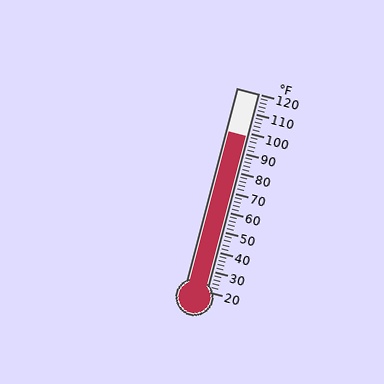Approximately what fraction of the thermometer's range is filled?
The thermometer is filled to approximately 80% of its range.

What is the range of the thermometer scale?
The thermometer scale ranges from 20°F to 120°F.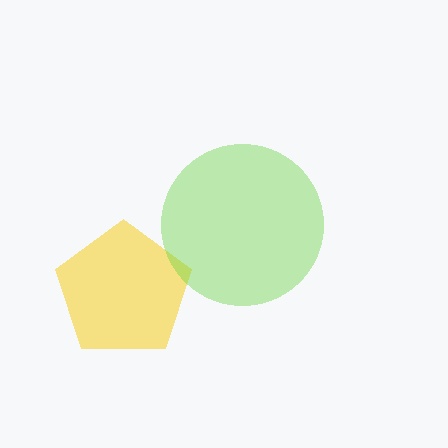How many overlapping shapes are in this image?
There are 2 overlapping shapes in the image.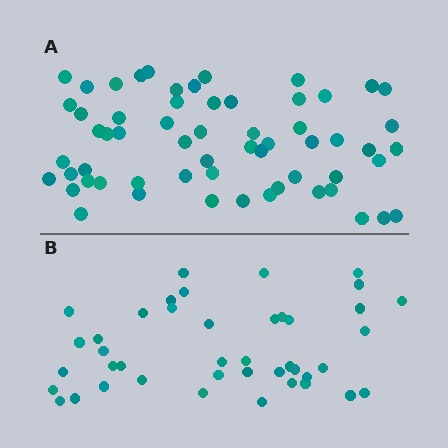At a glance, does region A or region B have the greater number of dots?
Region A (the top region) has more dots.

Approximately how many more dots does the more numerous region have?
Region A has approximately 20 more dots than region B.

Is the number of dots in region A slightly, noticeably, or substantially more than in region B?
Region A has noticeably more, but not dramatically so. The ratio is roughly 1.4 to 1.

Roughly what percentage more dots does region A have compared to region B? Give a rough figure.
About 45% more.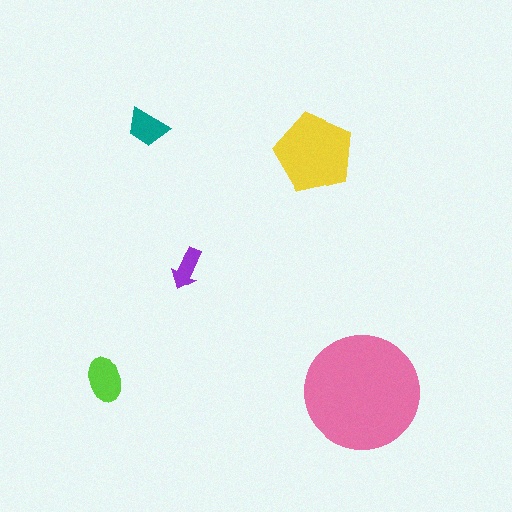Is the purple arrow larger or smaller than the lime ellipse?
Smaller.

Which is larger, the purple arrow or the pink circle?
The pink circle.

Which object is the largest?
The pink circle.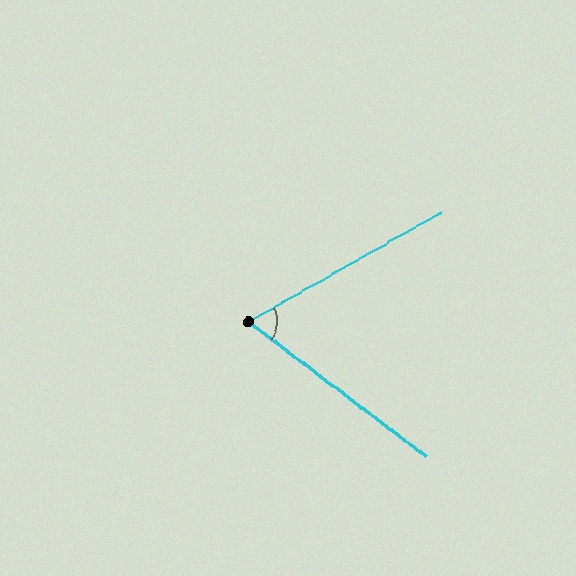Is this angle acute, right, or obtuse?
It is acute.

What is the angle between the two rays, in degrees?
Approximately 67 degrees.